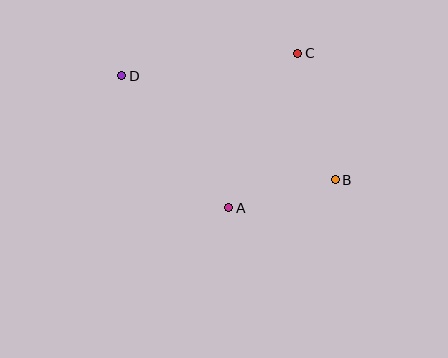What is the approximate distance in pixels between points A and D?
The distance between A and D is approximately 170 pixels.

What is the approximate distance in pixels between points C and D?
The distance between C and D is approximately 177 pixels.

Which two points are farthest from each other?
Points B and D are farthest from each other.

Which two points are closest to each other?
Points A and B are closest to each other.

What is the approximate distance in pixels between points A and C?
The distance between A and C is approximately 169 pixels.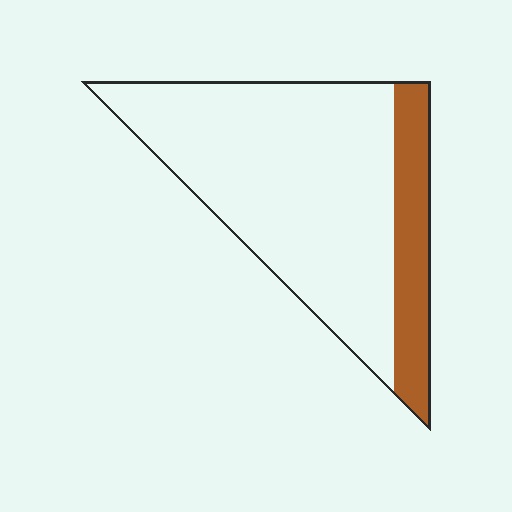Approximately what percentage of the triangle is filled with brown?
Approximately 20%.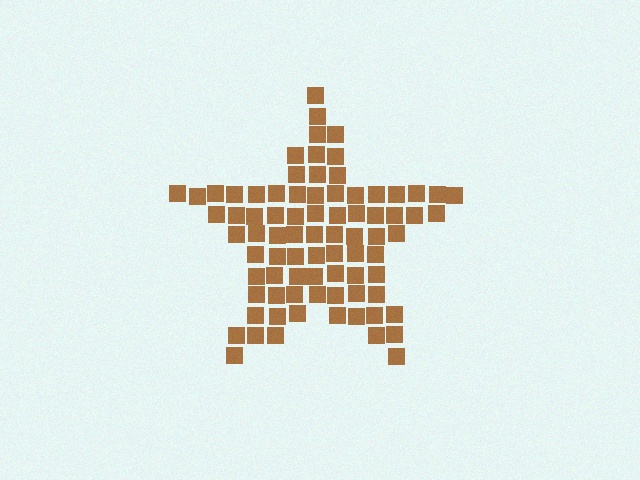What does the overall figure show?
The overall figure shows a star.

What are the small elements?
The small elements are squares.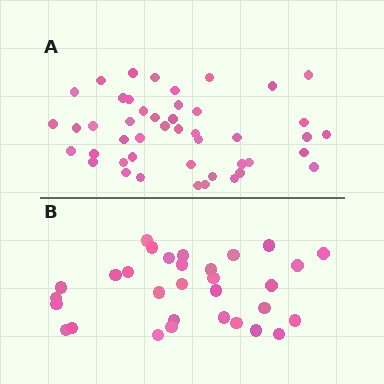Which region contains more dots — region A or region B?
Region A (the top region) has more dots.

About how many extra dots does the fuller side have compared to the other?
Region A has approximately 15 more dots than region B.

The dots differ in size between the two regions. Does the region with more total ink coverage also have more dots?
No. Region B has more total ink coverage because its dots are larger, but region A actually contains more individual dots. Total area can be misleading — the number of items is what matters here.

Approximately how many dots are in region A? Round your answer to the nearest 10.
About 50 dots. (The exact count is 46, which rounds to 50.)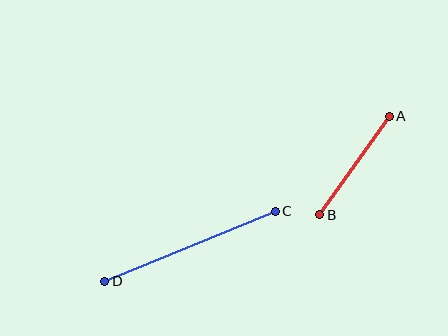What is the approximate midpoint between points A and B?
The midpoint is at approximately (354, 166) pixels.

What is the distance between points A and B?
The distance is approximately 121 pixels.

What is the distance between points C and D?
The distance is approximately 185 pixels.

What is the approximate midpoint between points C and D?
The midpoint is at approximately (190, 246) pixels.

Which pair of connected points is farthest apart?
Points C and D are farthest apart.